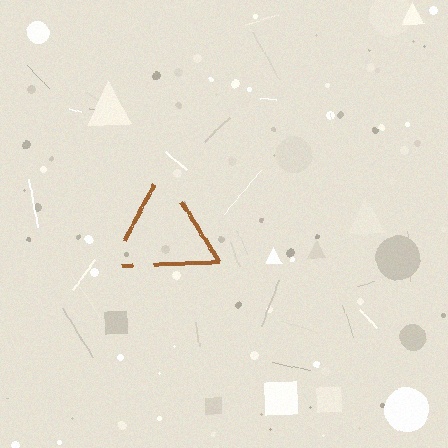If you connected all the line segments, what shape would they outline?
They would outline a triangle.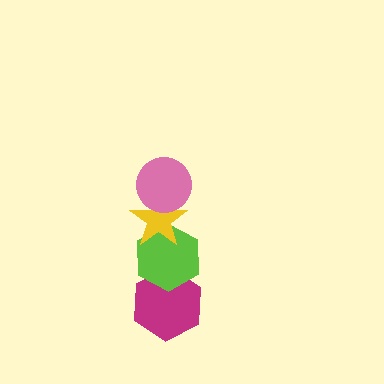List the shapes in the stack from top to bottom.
From top to bottom: the pink circle, the yellow star, the lime hexagon, the magenta hexagon.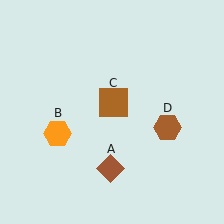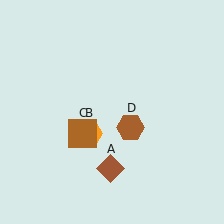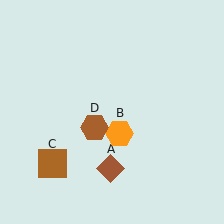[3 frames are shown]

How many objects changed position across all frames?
3 objects changed position: orange hexagon (object B), brown square (object C), brown hexagon (object D).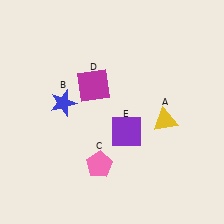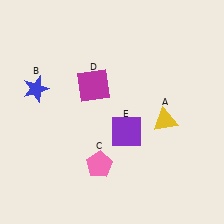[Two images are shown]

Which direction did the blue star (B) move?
The blue star (B) moved left.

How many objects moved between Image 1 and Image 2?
1 object moved between the two images.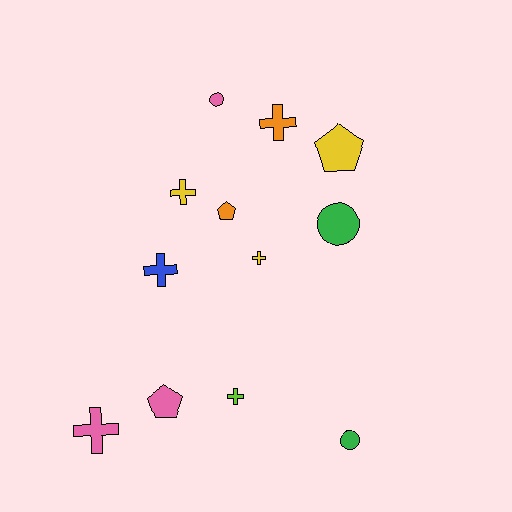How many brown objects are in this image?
There are no brown objects.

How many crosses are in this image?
There are 6 crosses.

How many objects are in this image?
There are 12 objects.